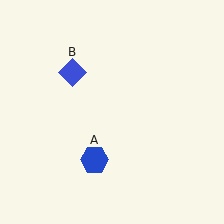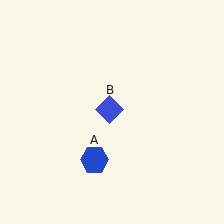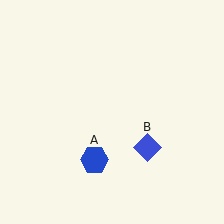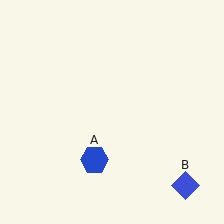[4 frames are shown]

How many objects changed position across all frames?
1 object changed position: blue diamond (object B).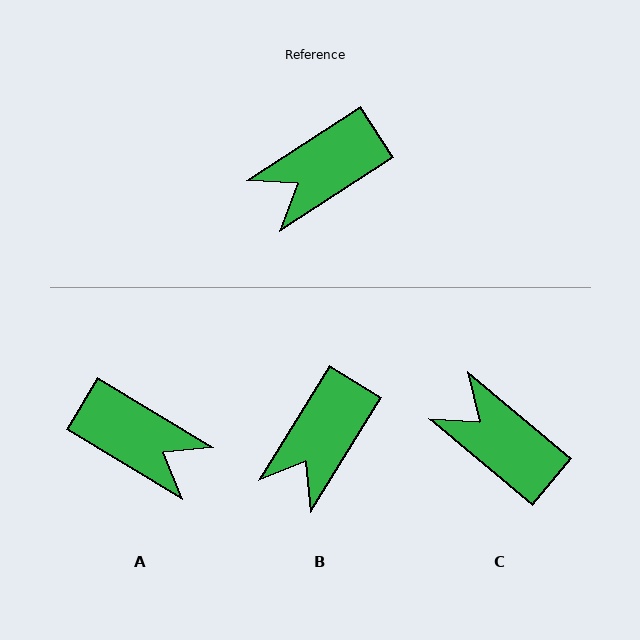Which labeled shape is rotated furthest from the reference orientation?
A, about 116 degrees away.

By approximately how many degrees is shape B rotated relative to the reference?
Approximately 25 degrees counter-clockwise.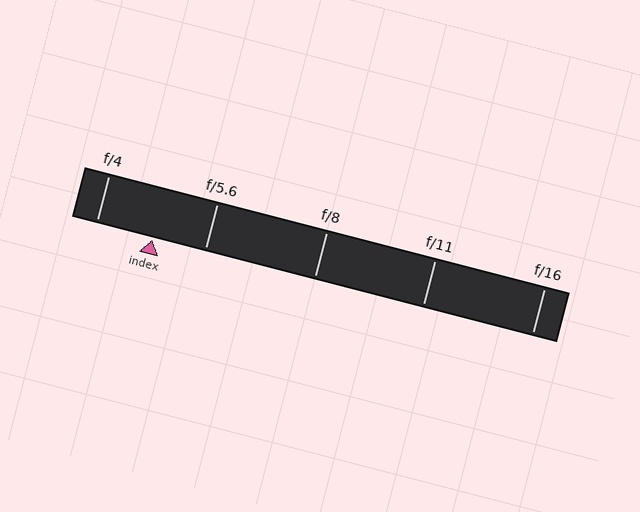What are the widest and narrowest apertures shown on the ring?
The widest aperture shown is f/4 and the narrowest is f/16.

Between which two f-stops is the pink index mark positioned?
The index mark is between f/4 and f/5.6.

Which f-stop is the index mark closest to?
The index mark is closest to f/5.6.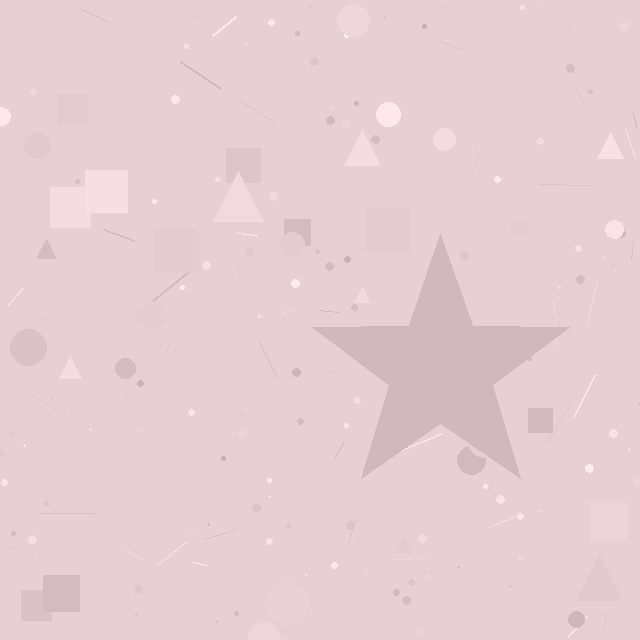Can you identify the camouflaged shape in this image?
The camouflaged shape is a star.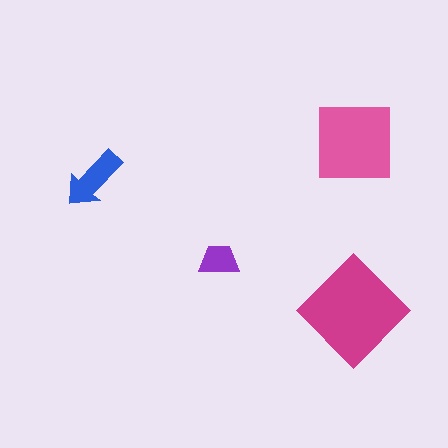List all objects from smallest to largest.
The purple trapezoid, the blue arrow, the pink square, the magenta diamond.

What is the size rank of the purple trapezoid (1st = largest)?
4th.